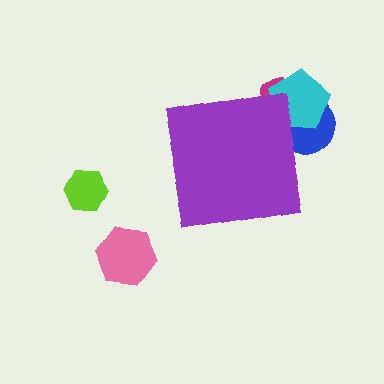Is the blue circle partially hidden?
Yes, the blue circle is partially hidden behind the purple square.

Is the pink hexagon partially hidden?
No, the pink hexagon is fully visible.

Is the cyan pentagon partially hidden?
Yes, the cyan pentagon is partially hidden behind the purple square.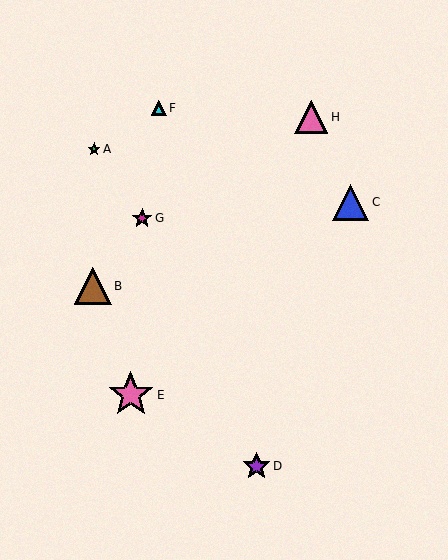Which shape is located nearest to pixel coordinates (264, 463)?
The purple star (labeled D) at (256, 466) is nearest to that location.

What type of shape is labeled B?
Shape B is a brown triangle.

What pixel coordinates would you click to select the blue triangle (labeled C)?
Click at (350, 203) to select the blue triangle C.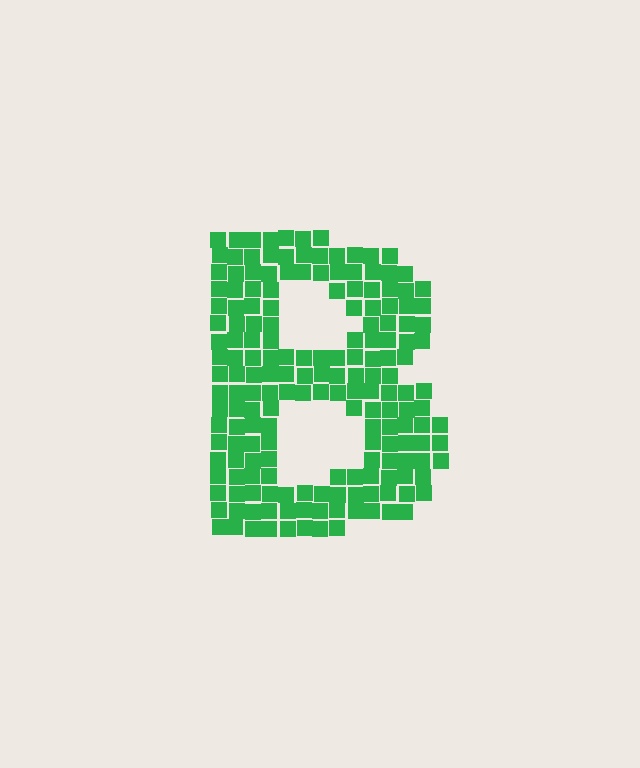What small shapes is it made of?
It is made of small squares.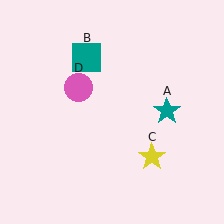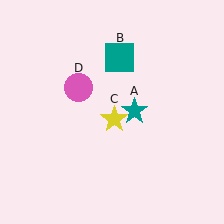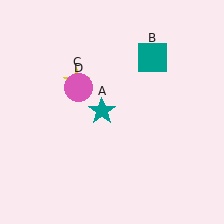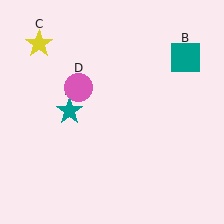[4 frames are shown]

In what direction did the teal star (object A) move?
The teal star (object A) moved left.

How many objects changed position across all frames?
3 objects changed position: teal star (object A), teal square (object B), yellow star (object C).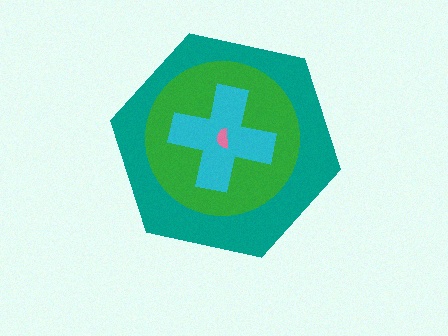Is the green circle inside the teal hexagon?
Yes.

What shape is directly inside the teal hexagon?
The green circle.